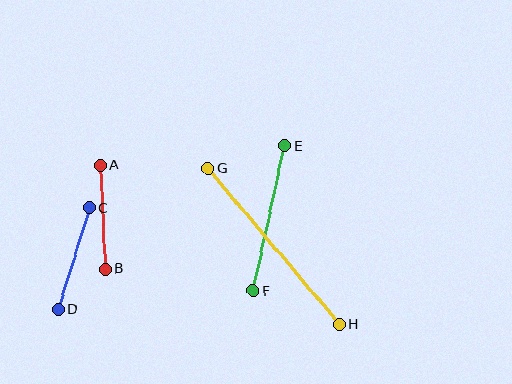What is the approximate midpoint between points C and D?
The midpoint is at approximately (74, 259) pixels.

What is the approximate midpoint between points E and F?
The midpoint is at approximately (269, 218) pixels.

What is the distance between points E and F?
The distance is approximately 148 pixels.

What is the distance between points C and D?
The distance is approximately 106 pixels.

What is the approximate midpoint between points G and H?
The midpoint is at approximately (274, 247) pixels.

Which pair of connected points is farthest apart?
Points G and H are farthest apart.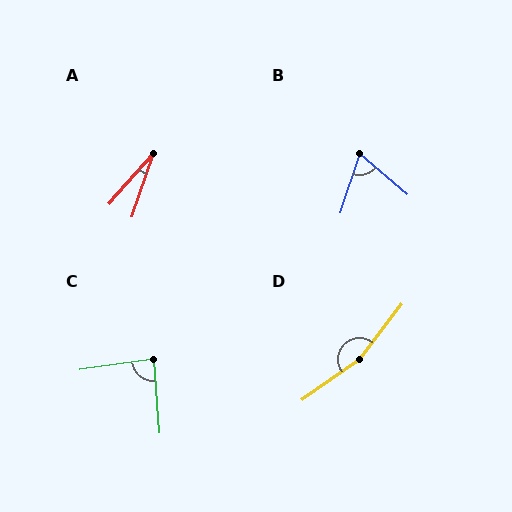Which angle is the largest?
D, at approximately 162 degrees.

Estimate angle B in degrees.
Approximately 68 degrees.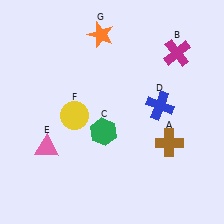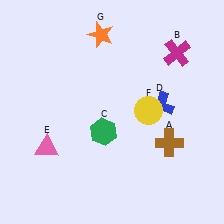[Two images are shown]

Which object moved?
The yellow circle (F) moved right.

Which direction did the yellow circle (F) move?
The yellow circle (F) moved right.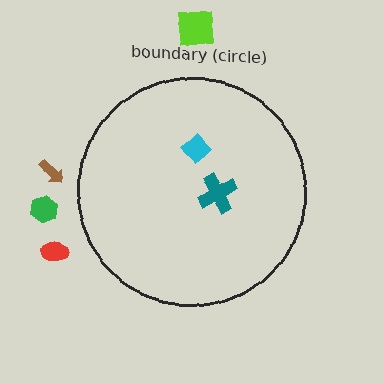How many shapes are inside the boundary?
2 inside, 4 outside.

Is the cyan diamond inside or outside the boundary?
Inside.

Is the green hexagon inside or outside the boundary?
Outside.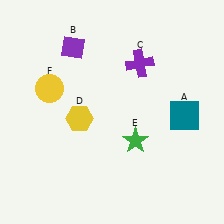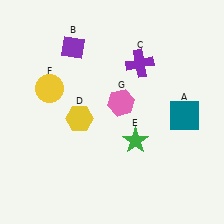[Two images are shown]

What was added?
A pink hexagon (G) was added in Image 2.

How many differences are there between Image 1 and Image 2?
There is 1 difference between the two images.